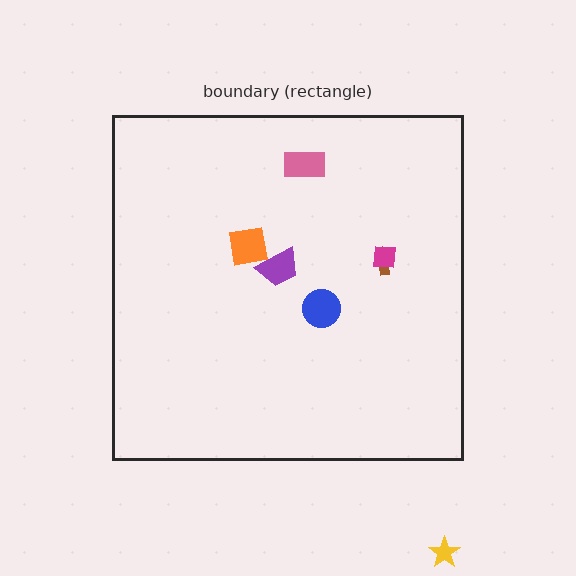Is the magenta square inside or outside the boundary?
Inside.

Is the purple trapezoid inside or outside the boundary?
Inside.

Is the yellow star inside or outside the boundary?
Outside.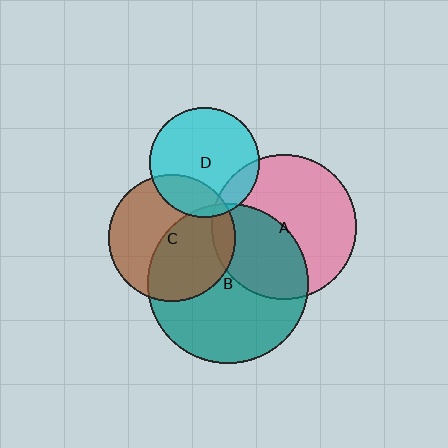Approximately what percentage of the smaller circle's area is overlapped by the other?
Approximately 5%.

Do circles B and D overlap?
Yes.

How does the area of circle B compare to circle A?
Approximately 1.2 times.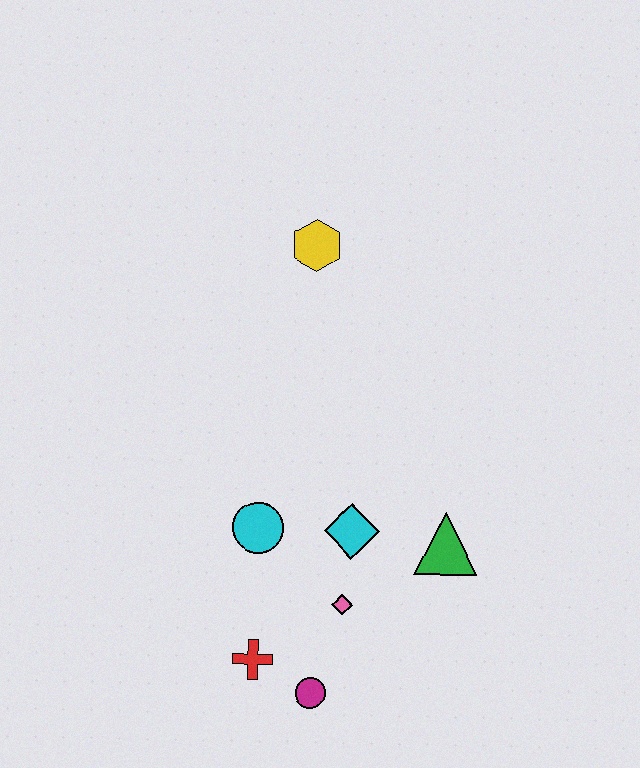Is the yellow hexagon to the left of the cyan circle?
No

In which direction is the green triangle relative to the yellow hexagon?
The green triangle is below the yellow hexagon.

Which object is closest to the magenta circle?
The red cross is closest to the magenta circle.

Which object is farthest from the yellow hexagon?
The magenta circle is farthest from the yellow hexagon.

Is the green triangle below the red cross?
No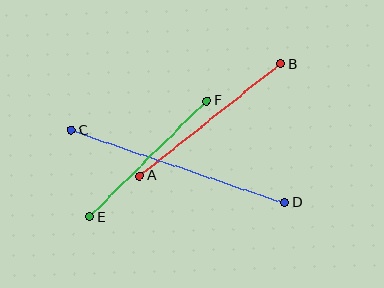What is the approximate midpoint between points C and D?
The midpoint is at approximately (178, 166) pixels.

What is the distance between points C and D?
The distance is approximately 225 pixels.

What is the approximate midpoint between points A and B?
The midpoint is at approximately (210, 120) pixels.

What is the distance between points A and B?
The distance is approximately 179 pixels.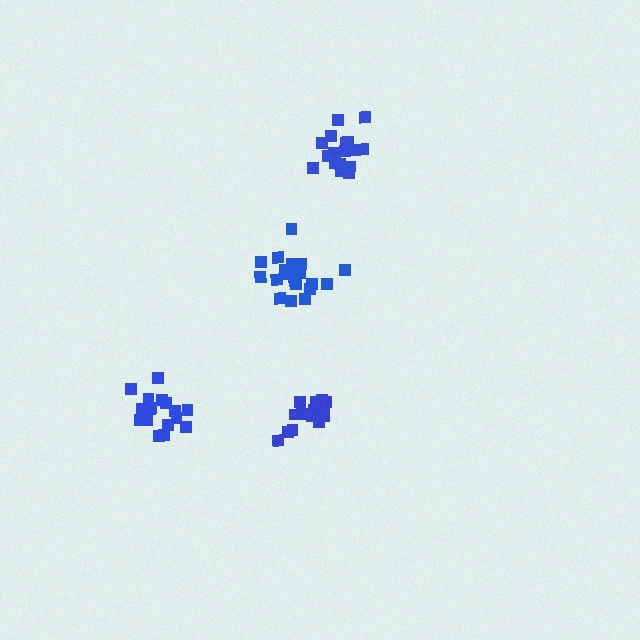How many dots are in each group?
Group 1: 17 dots, Group 2: 19 dots, Group 3: 17 dots, Group 4: 21 dots (74 total).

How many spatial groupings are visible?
There are 4 spatial groupings.